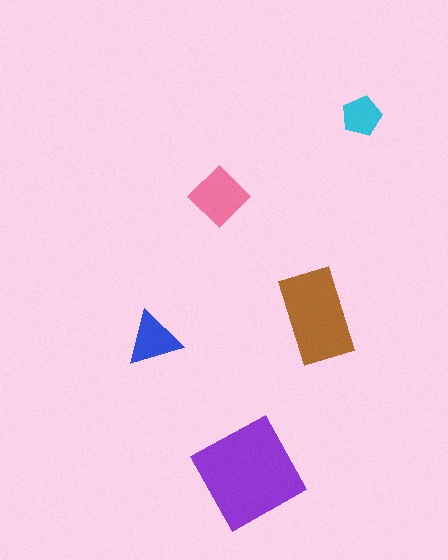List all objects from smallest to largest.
The cyan pentagon, the blue triangle, the pink diamond, the brown rectangle, the purple square.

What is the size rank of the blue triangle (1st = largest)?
4th.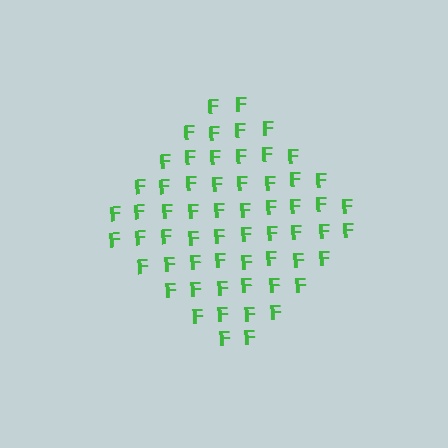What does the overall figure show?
The overall figure shows a diamond.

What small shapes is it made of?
It is made of small letter F's.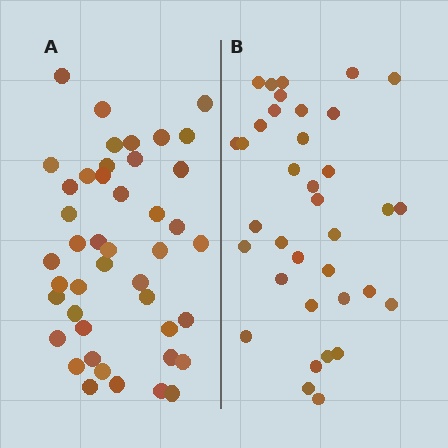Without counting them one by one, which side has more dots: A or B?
Region A (the left region) has more dots.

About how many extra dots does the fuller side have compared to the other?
Region A has roughly 8 or so more dots than region B.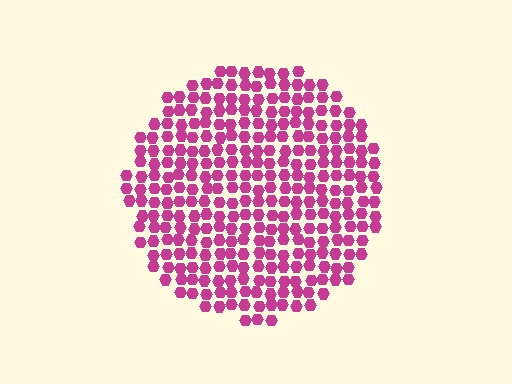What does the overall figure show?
The overall figure shows a circle.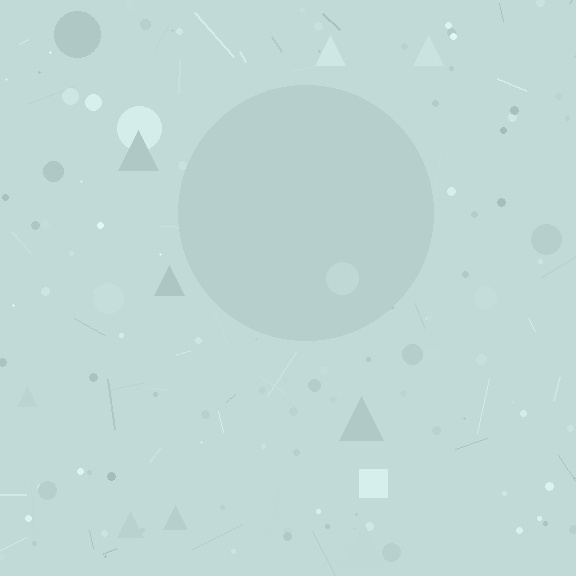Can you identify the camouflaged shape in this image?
The camouflaged shape is a circle.